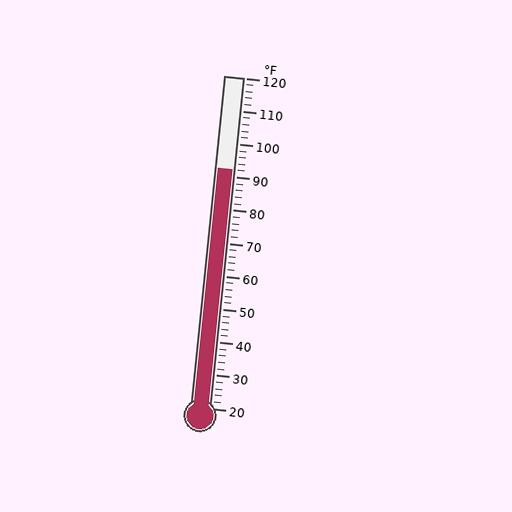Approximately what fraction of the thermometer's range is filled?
The thermometer is filled to approximately 70% of its range.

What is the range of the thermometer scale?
The thermometer scale ranges from 20°F to 120°F.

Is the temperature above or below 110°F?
The temperature is below 110°F.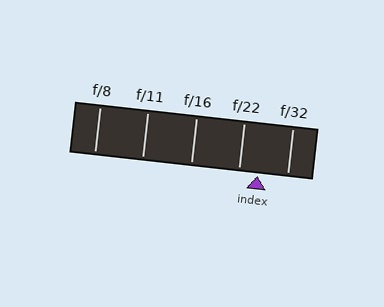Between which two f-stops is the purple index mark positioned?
The index mark is between f/22 and f/32.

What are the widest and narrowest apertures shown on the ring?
The widest aperture shown is f/8 and the narrowest is f/32.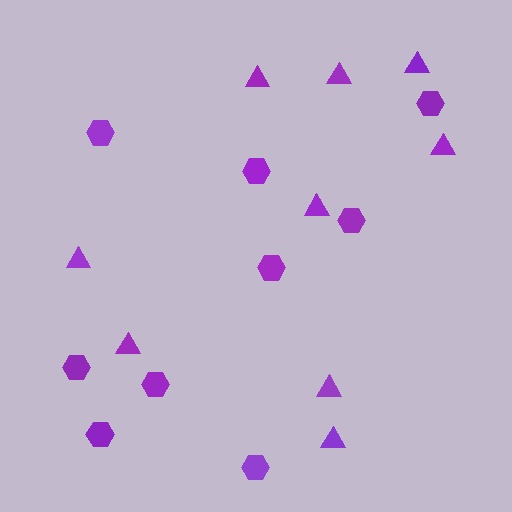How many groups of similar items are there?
There are 2 groups: one group of hexagons (9) and one group of triangles (9).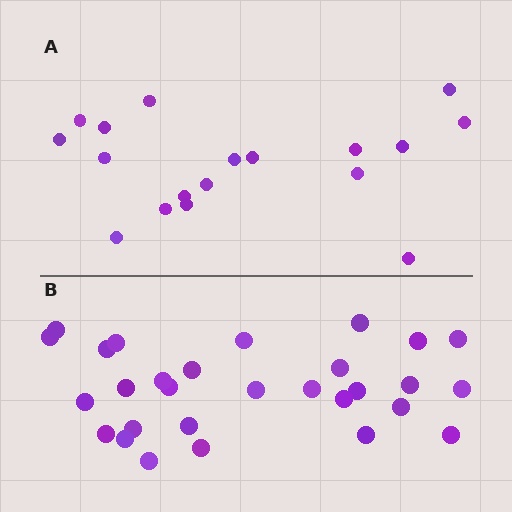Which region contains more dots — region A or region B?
Region B (the bottom region) has more dots.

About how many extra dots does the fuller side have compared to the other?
Region B has roughly 12 or so more dots than region A.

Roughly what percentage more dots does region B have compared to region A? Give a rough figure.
About 60% more.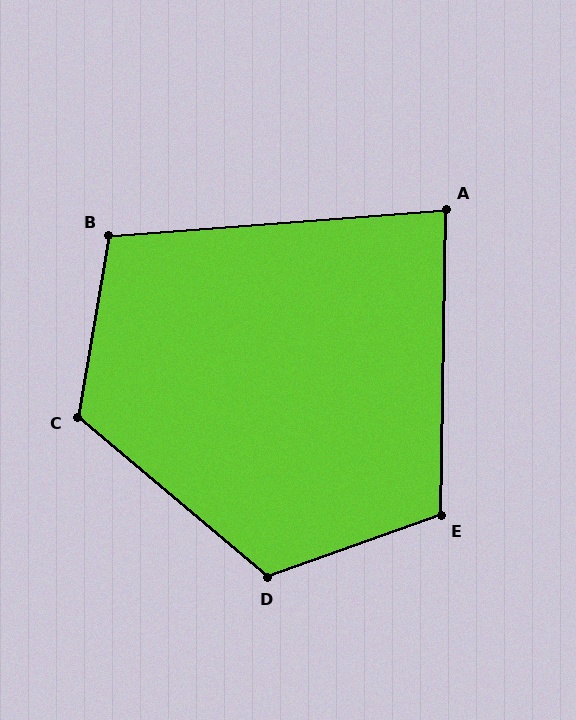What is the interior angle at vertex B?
Approximately 104 degrees (obtuse).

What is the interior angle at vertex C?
Approximately 120 degrees (obtuse).